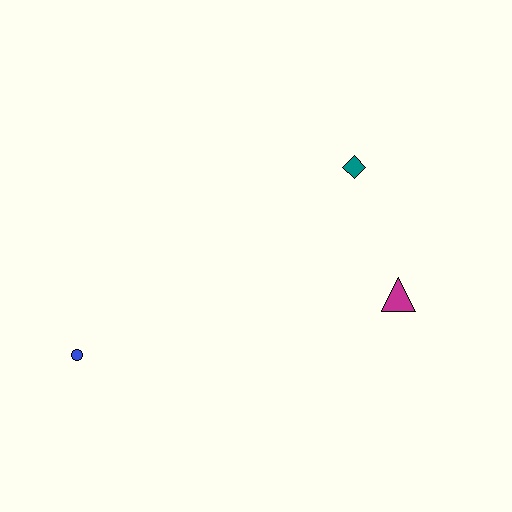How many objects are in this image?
There are 3 objects.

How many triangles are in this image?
There is 1 triangle.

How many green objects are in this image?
There are no green objects.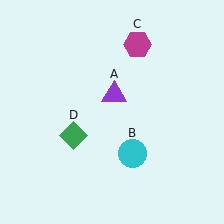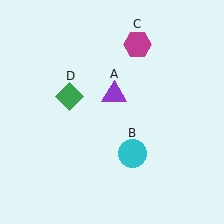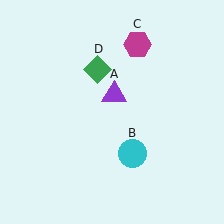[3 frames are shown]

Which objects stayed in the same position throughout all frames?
Purple triangle (object A) and cyan circle (object B) and magenta hexagon (object C) remained stationary.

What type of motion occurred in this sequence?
The green diamond (object D) rotated clockwise around the center of the scene.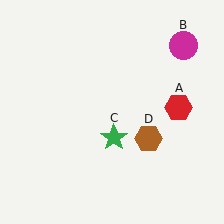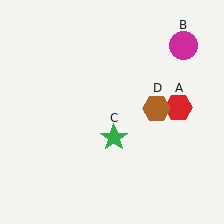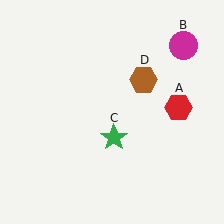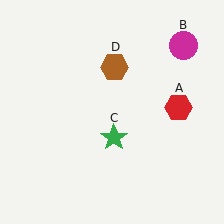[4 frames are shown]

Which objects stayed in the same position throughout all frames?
Red hexagon (object A) and magenta circle (object B) and green star (object C) remained stationary.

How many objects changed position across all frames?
1 object changed position: brown hexagon (object D).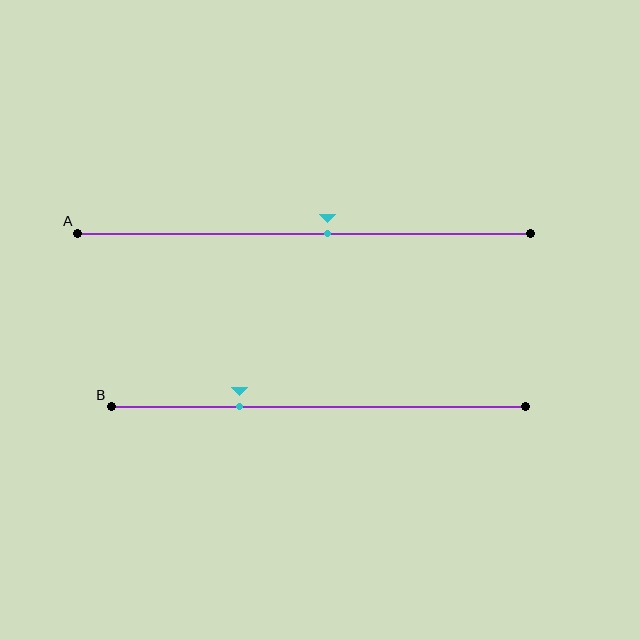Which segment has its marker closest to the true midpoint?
Segment A has its marker closest to the true midpoint.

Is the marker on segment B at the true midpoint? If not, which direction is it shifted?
No, the marker on segment B is shifted to the left by about 19% of the segment length.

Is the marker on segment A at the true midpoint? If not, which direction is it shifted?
No, the marker on segment A is shifted to the right by about 5% of the segment length.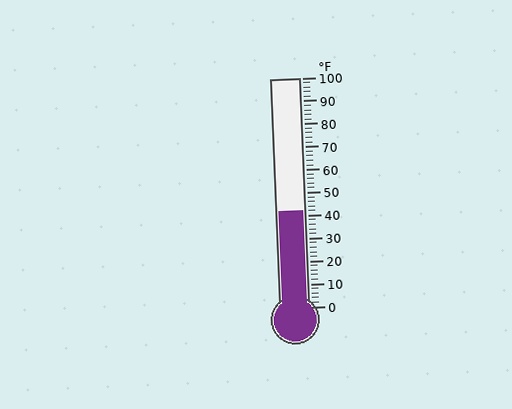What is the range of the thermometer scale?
The thermometer scale ranges from 0°F to 100°F.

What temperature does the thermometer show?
The thermometer shows approximately 42°F.